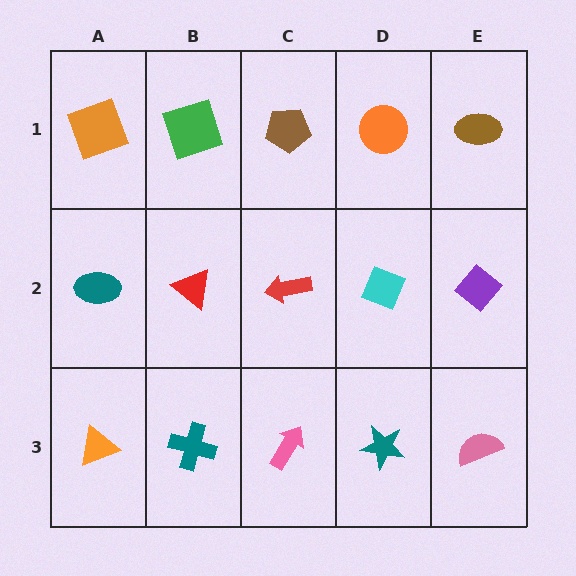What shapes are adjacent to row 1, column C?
A red arrow (row 2, column C), a green square (row 1, column B), an orange circle (row 1, column D).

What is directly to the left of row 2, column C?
A red triangle.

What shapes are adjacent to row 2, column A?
An orange square (row 1, column A), an orange triangle (row 3, column A), a red triangle (row 2, column B).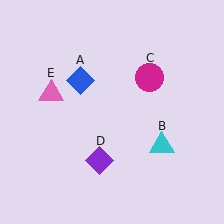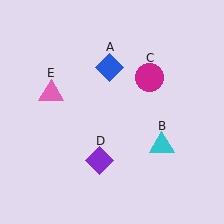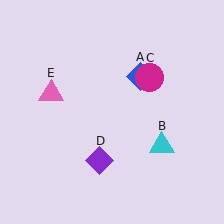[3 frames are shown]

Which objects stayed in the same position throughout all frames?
Cyan triangle (object B) and magenta circle (object C) and purple diamond (object D) and pink triangle (object E) remained stationary.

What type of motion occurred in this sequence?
The blue diamond (object A) rotated clockwise around the center of the scene.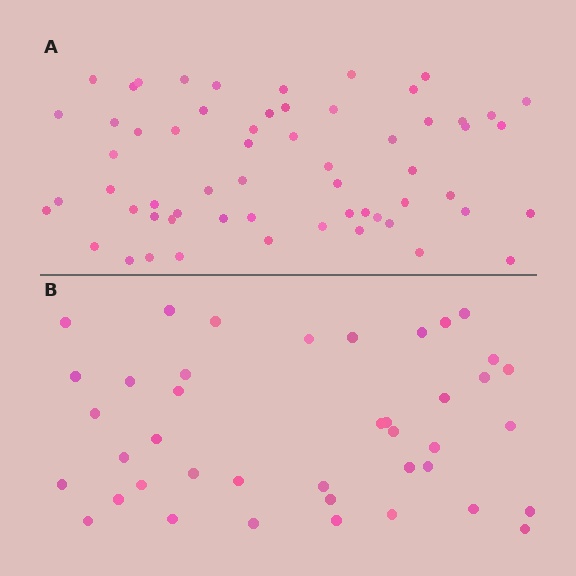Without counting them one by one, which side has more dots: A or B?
Region A (the top region) has more dots.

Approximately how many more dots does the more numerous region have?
Region A has approximately 20 more dots than region B.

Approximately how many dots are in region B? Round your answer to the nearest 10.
About 40 dots. (The exact count is 41, which rounds to 40.)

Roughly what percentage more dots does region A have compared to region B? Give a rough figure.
About 45% more.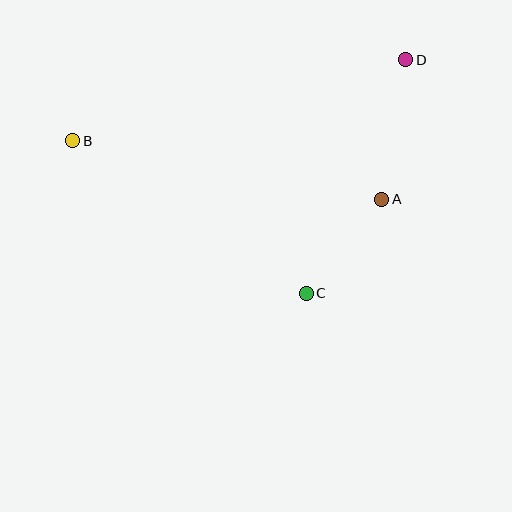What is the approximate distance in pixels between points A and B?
The distance between A and B is approximately 315 pixels.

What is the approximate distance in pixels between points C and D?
The distance between C and D is approximately 254 pixels.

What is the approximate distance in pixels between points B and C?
The distance between B and C is approximately 279 pixels.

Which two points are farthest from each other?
Points B and D are farthest from each other.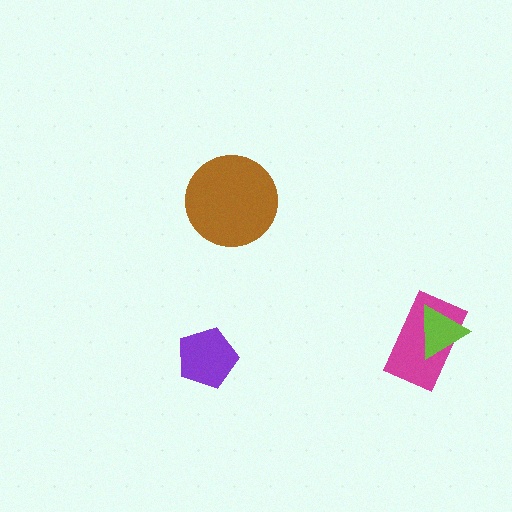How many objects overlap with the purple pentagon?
0 objects overlap with the purple pentagon.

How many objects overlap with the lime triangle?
1 object overlaps with the lime triangle.